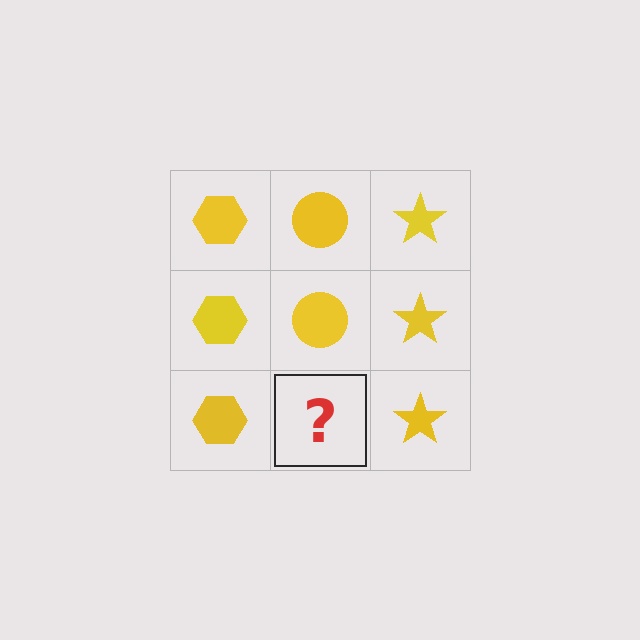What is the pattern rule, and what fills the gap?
The rule is that each column has a consistent shape. The gap should be filled with a yellow circle.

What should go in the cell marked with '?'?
The missing cell should contain a yellow circle.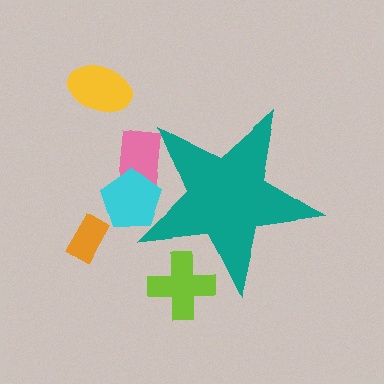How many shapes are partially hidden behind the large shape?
3 shapes are partially hidden.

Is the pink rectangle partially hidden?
Yes, the pink rectangle is partially hidden behind the teal star.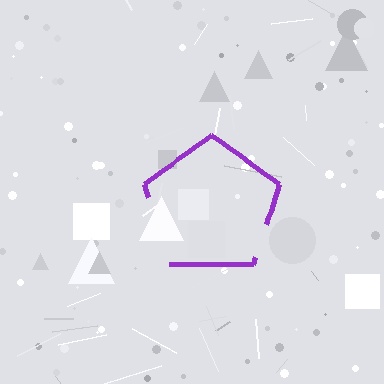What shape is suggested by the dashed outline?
The dashed outline suggests a pentagon.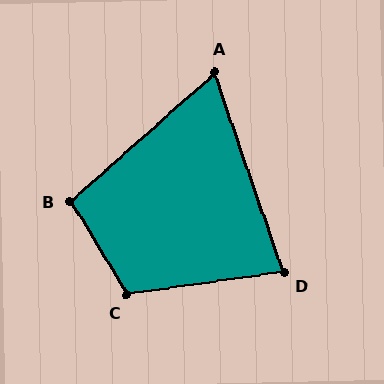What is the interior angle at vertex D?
Approximately 79 degrees (acute).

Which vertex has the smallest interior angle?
A, at approximately 67 degrees.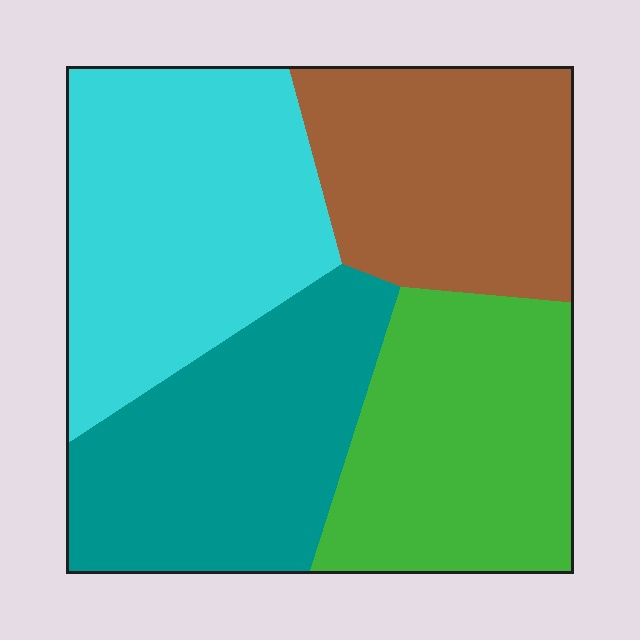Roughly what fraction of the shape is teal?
Teal takes up about one quarter (1/4) of the shape.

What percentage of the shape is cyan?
Cyan covers 29% of the shape.